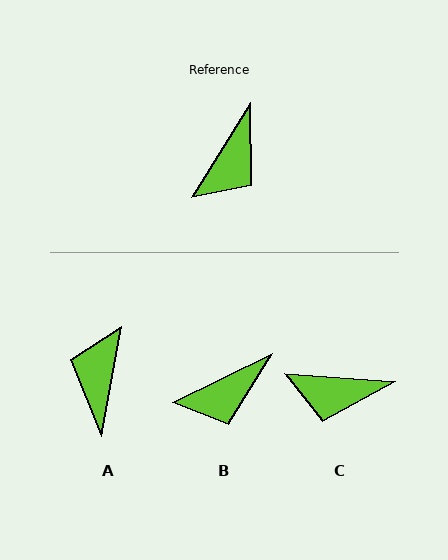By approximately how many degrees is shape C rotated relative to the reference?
Approximately 62 degrees clockwise.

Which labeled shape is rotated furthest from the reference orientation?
A, about 159 degrees away.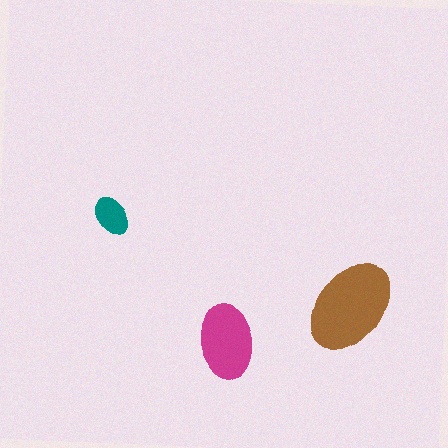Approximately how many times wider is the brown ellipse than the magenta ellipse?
About 1.5 times wider.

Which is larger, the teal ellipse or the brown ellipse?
The brown one.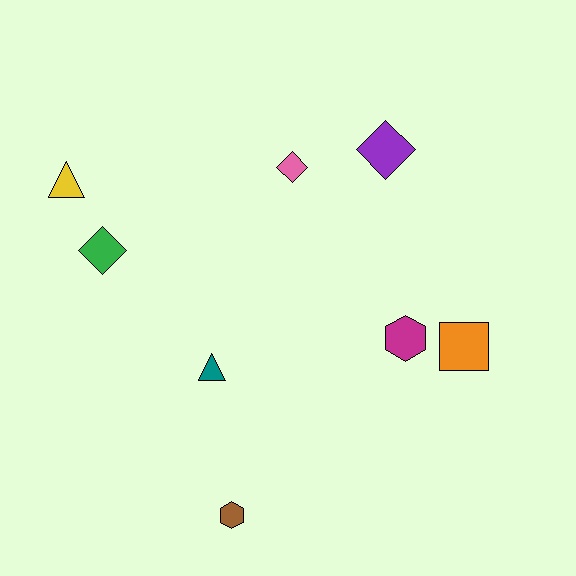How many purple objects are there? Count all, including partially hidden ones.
There is 1 purple object.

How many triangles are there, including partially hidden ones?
There are 2 triangles.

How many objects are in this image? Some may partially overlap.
There are 8 objects.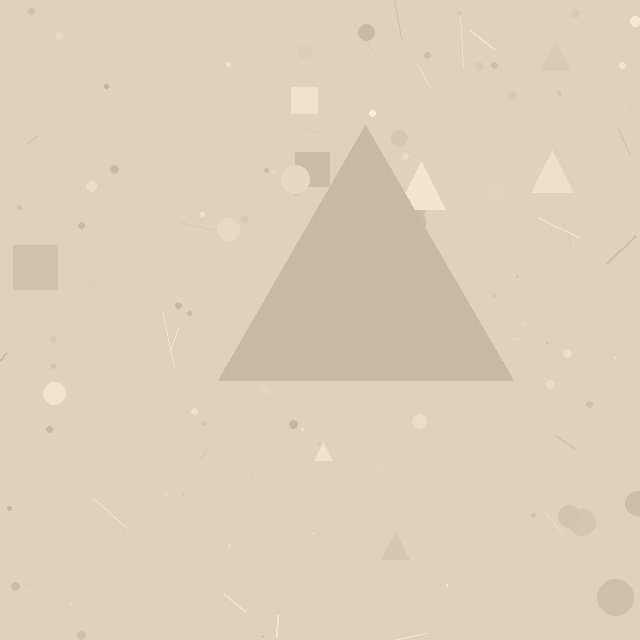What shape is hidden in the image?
A triangle is hidden in the image.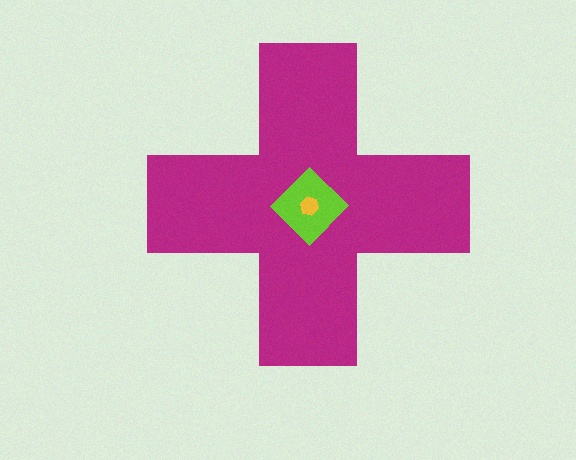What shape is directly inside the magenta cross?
The lime diamond.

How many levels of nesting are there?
3.